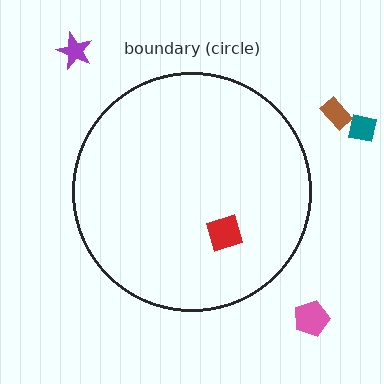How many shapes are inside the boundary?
1 inside, 4 outside.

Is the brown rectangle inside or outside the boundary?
Outside.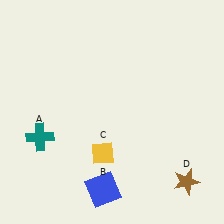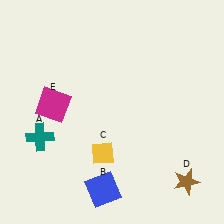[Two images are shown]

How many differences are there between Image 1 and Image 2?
There is 1 difference between the two images.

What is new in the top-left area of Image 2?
A magenta square (E) was added in the top-left area of Image 2.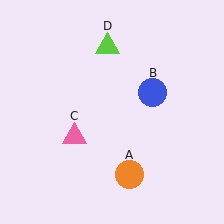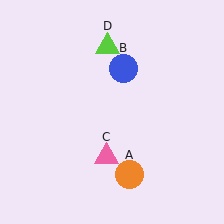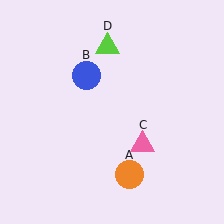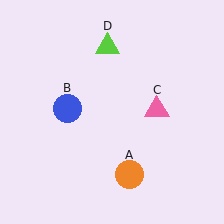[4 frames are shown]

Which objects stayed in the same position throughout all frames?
Orange circle (object A) and lime triangle (object D) remained stationary.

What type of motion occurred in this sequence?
The blue circle (object B), pink triangle (object C) rotated counterclockwise around the center of the scene.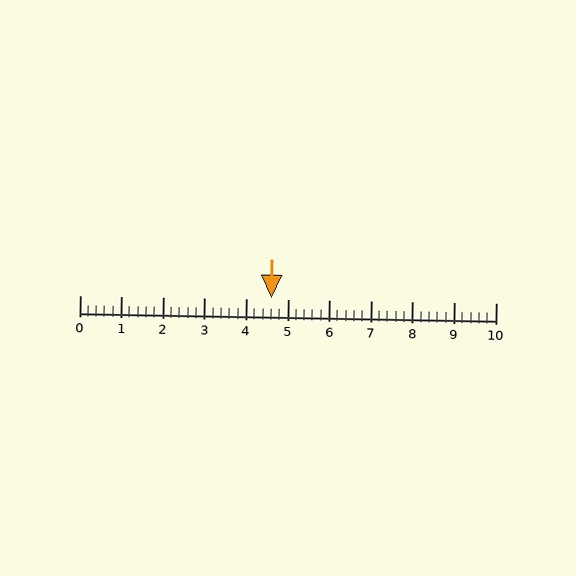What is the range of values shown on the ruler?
The ruler shows values from 0 to 10.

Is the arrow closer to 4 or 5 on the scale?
The arrow is closer to 5.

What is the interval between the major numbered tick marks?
The major tick marks are spaced 1 units apart.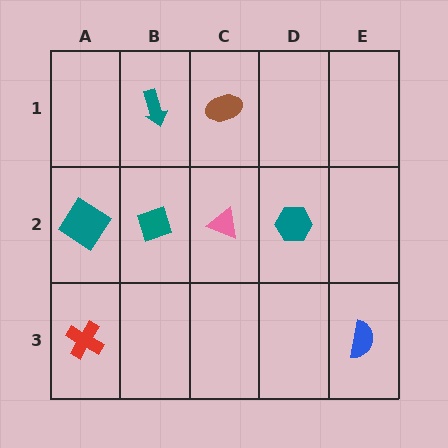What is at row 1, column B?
A teal arrow.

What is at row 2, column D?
A teal hexagon.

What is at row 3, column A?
A red cross.